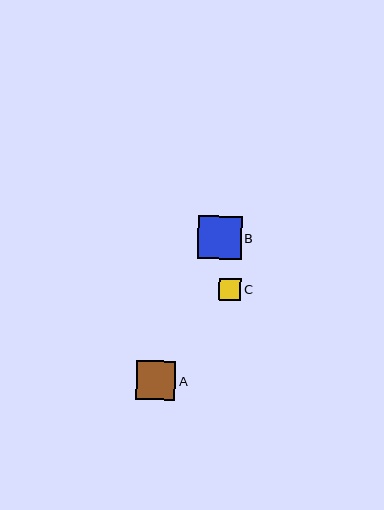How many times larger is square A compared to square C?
Square A is approximately 1.8 times the size of square C.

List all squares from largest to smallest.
From largest to smallest: B, A, C.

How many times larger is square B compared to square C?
Square B is approximately 2.0 times the size of square C.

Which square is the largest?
Square B is the largest with a size of approximately 44 pixels.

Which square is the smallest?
Square C is the smallest with a size of approximately 22 pixels.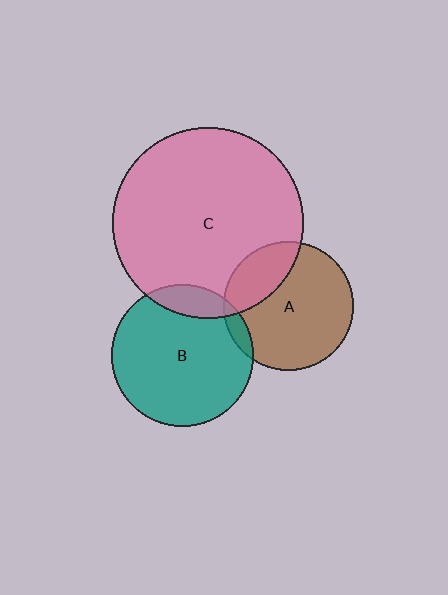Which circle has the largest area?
Circle C (pink).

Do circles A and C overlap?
Yes.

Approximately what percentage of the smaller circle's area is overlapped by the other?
Approximately 25%.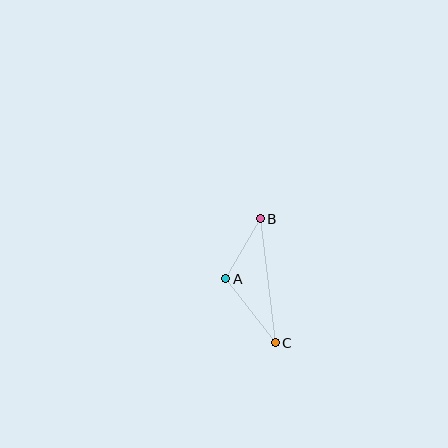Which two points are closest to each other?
Points A and B are closest to each other.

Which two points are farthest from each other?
Points B and C are farthest from each other.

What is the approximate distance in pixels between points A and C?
The distance between A and C is approximately 81 pixels.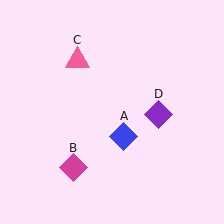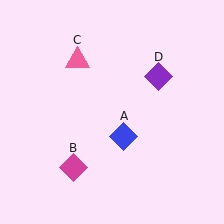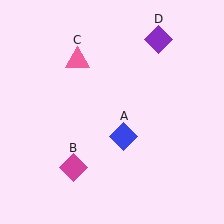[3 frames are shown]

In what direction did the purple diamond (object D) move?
The purple diamond (object D) moved up.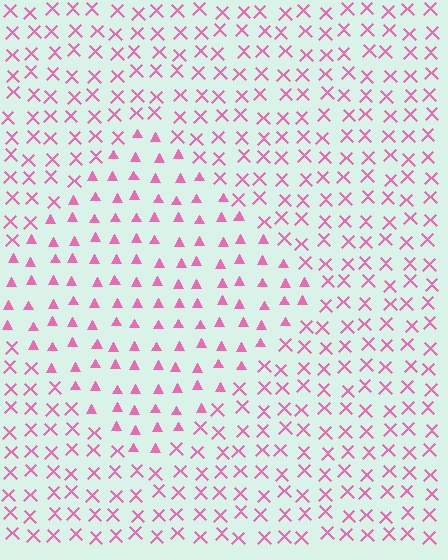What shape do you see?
I see a diamond.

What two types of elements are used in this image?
The image uses triangles inside the diamond region and X marks outside it.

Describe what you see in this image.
The image is filled with small pink elements arranged in a uniform grid. A diamond-shaped region contains triangles, while the surrounding area contains X marks. The boundary is defined purely by the change in element shape.